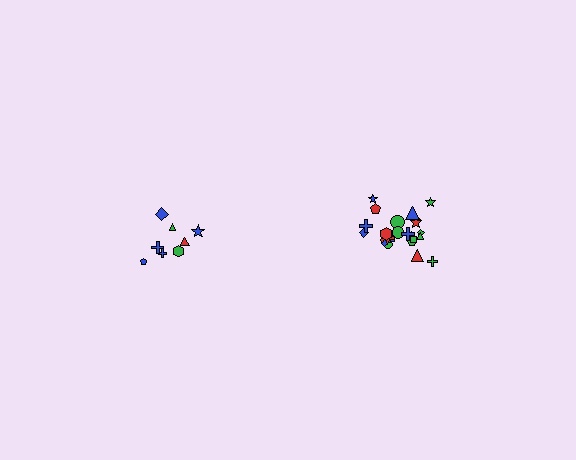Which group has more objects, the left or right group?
The right group.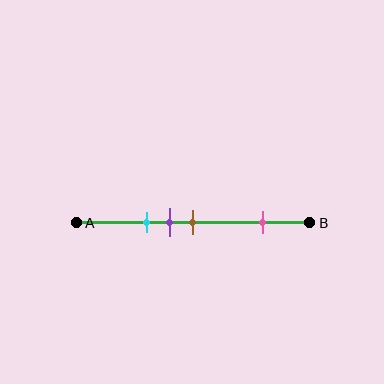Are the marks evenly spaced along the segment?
No, the marks are not evenly spaced.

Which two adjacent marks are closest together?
The purple and brown marks are the closest adjacent pair.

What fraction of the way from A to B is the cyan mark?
The cyan mark is approximately 30% (0.3) of the way from A to B.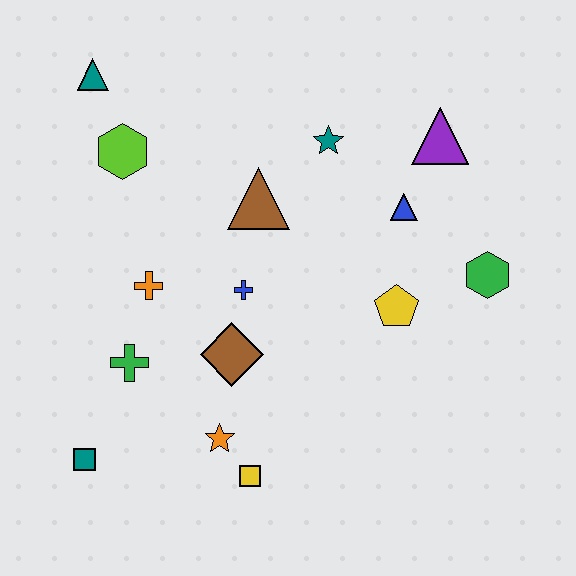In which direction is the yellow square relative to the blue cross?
The yellow square is below the blue cross.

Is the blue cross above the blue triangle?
No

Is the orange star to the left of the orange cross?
No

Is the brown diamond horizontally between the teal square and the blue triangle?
Yes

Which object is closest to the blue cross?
The brown diamond is closest to the blue cross.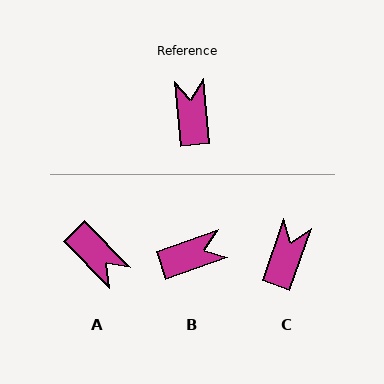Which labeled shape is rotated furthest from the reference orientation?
A, about 141 degrees away.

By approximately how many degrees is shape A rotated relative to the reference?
Approximately 141 degrees clockwise.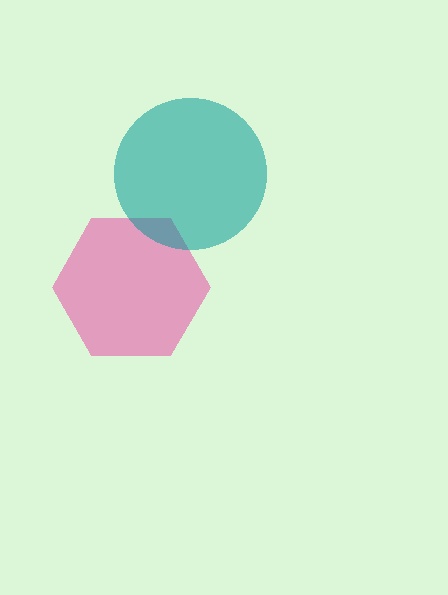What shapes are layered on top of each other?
The layered shapes are: a pink hexagon, a teal circle.